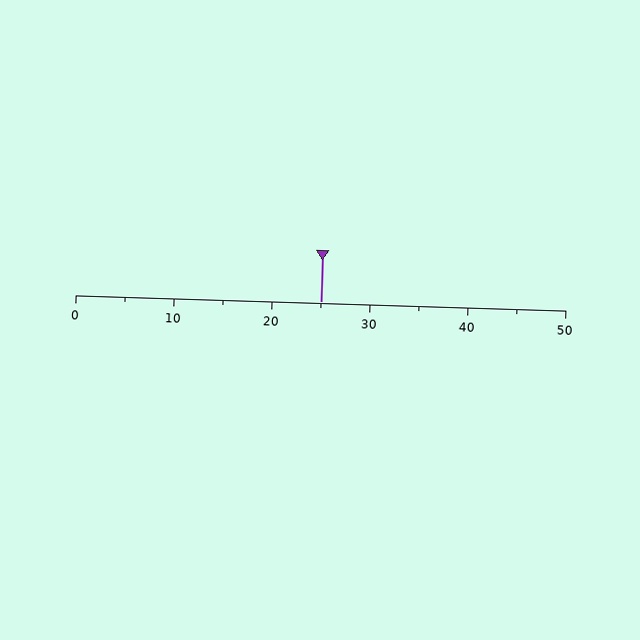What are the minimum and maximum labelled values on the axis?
The axis runs from 0 to 50.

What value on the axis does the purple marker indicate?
The marker indicates approximately 25.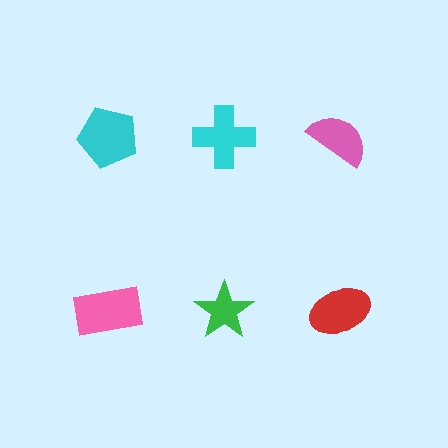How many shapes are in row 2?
3 shapes.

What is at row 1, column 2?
A cyan cross.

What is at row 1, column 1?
A cyan pentagon.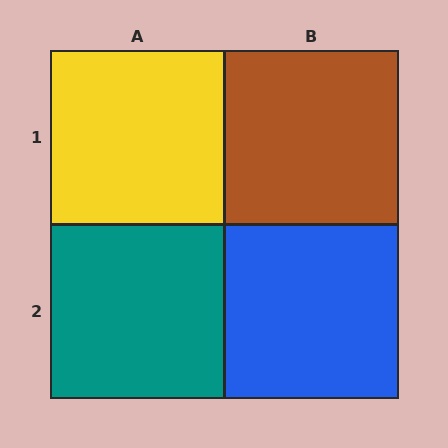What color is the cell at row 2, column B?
Blue.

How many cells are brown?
1 cell is brown.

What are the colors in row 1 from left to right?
Yellow, brown.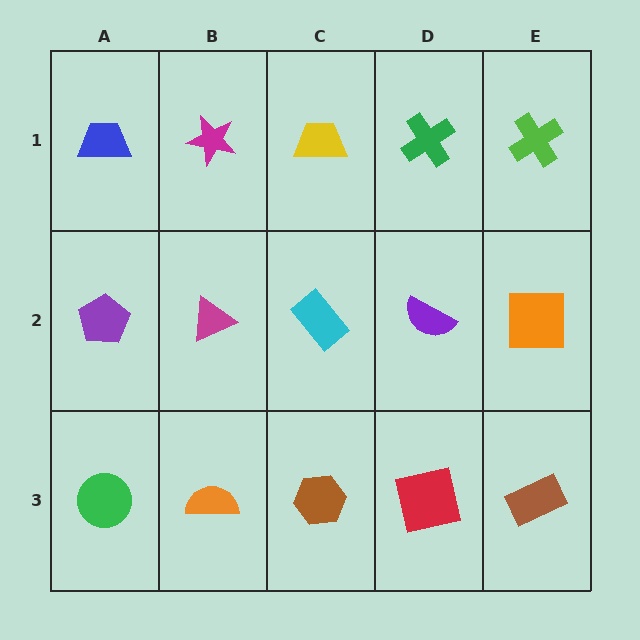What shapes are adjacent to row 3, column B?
A magenta triangle (row 2, column B), a green circle (row 3, column A), a brown hexagon (row 3, column C).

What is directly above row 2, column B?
A magenta star.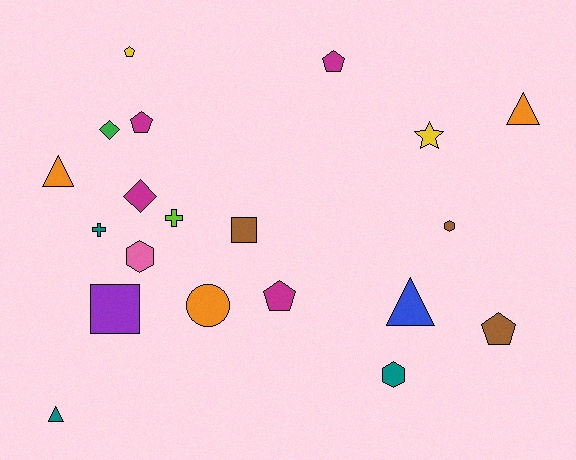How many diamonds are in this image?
There are 2 diamonds.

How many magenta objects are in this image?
There are 4 magenta objects.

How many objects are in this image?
There are 20 objects.